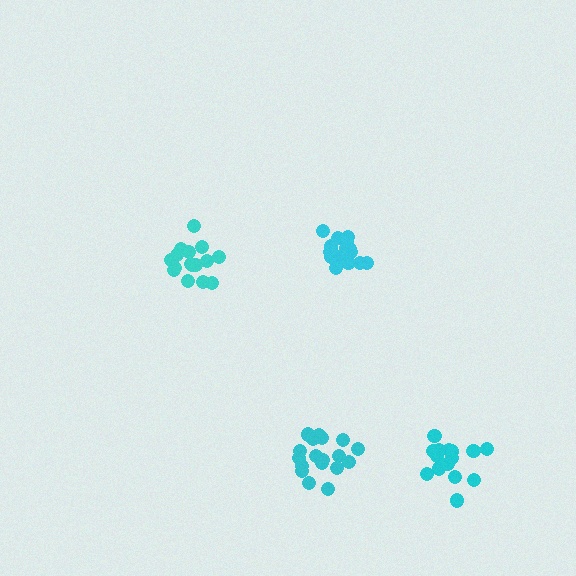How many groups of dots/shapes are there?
There are 4 groups.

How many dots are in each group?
Group 1: 17 dots, Group 2: 18 dots, Group 3: 15 dots, Group 4: 16 dots (66 total).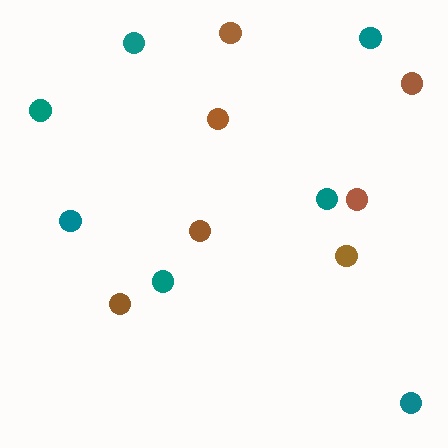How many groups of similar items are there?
There are 2 groups: one group of teal circles (7) and one group of brown circles (7).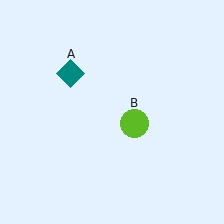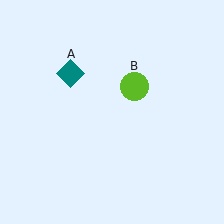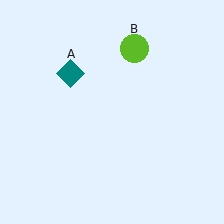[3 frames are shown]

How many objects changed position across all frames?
1 object changed position: lime circle (object B).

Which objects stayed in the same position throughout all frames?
Teal diamond (object A) remained stationary.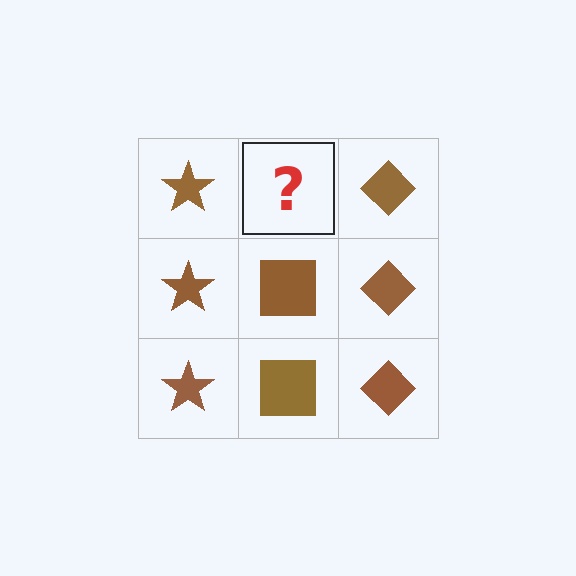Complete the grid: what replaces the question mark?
The question mark should be replaced with a brown square.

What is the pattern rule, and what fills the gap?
The rule is that each column has a consistent shape. The gap should be filled with a brown square.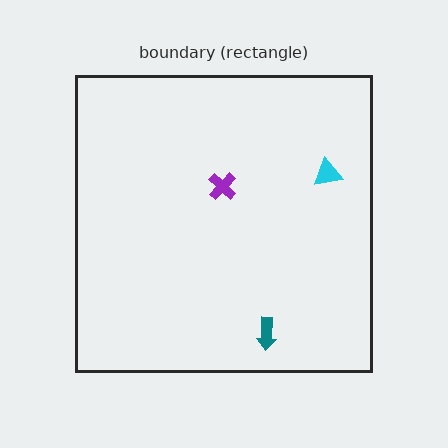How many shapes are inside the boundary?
3 inside, 0 outside.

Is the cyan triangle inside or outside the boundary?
Inside.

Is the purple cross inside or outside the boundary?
Inside.